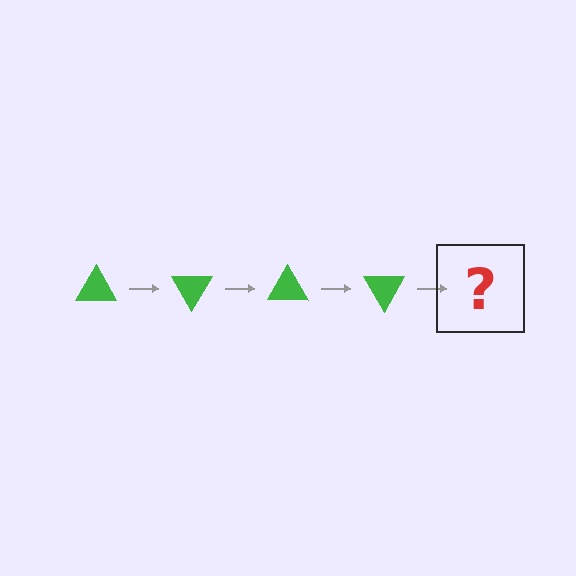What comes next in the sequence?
The next element should be a green triangle rotated 240 degrees.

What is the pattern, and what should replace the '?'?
The pattern is that the triangle rotates 60 degrees each step. The '?' should be a green triangle rotated 240 degrees.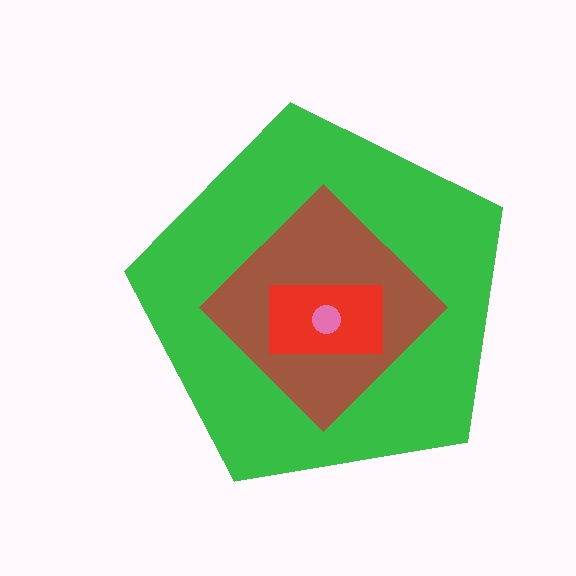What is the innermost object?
The pink circle.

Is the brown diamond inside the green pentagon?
Yes.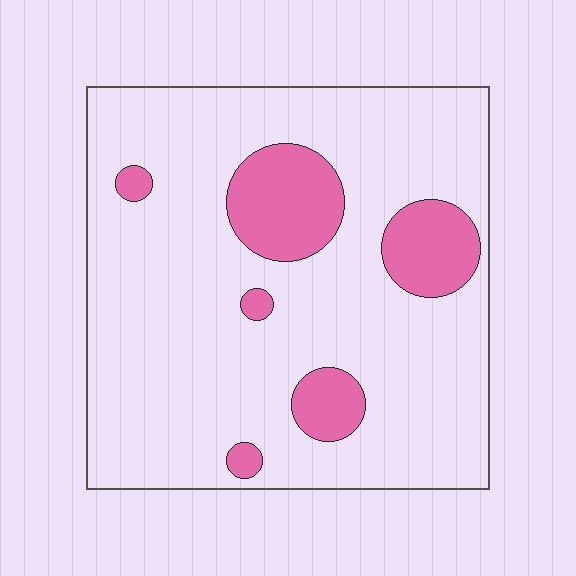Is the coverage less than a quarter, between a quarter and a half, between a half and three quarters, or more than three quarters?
Less than a quarter.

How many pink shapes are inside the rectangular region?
6.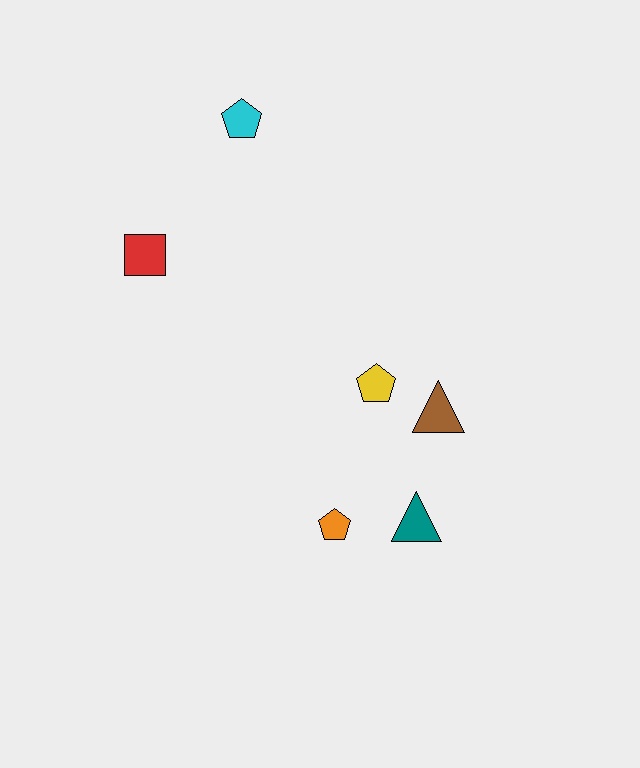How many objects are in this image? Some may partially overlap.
There are 6 objects.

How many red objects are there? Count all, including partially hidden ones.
There is 1 red object.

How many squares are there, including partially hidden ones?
There is 1 square.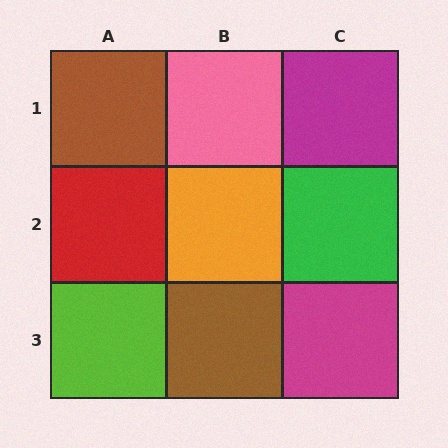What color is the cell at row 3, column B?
Brown.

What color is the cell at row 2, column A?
Red.